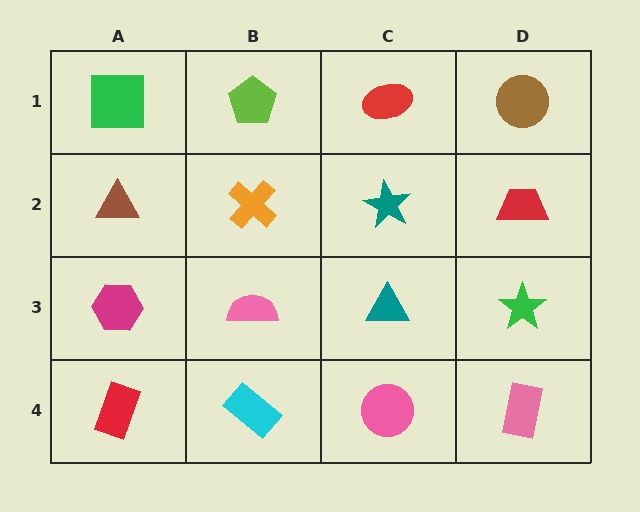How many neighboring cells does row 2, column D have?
3.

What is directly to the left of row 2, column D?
A teal star.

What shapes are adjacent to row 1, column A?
A brown triangle (row 2, column A), a lime pentagon (row 1, column B).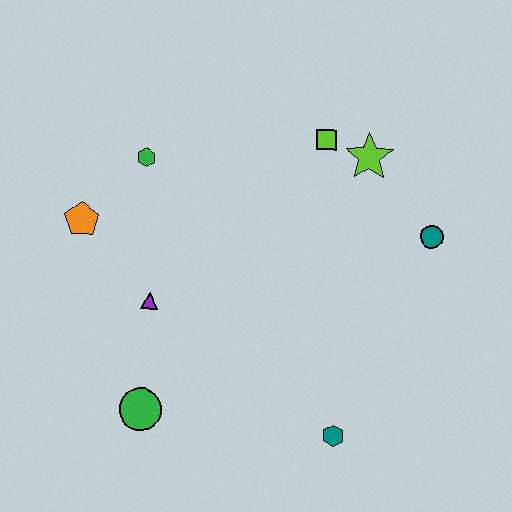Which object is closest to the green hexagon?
The orange pentagon is closest to the green hexagon.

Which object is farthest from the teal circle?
The orange pentagon is farthest from the teal circle.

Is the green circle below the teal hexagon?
No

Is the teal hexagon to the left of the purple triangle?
No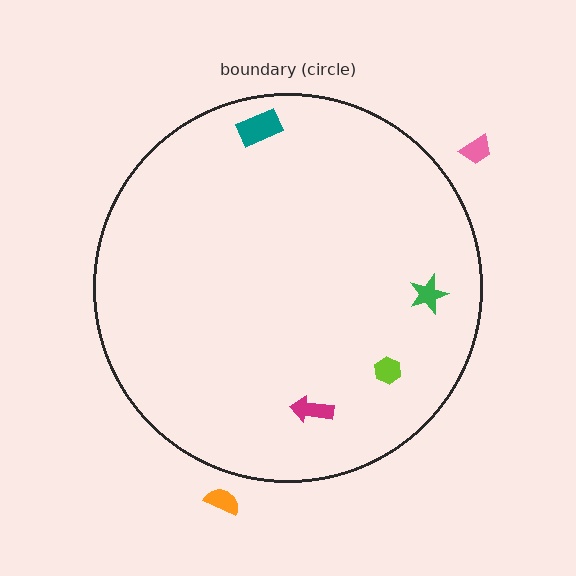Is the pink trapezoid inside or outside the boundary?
Outside.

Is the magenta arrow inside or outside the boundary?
Inside.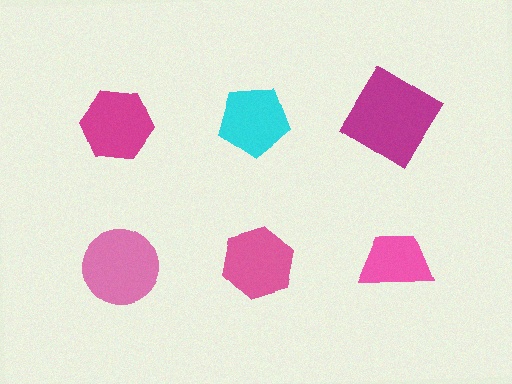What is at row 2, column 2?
A pink hexagon.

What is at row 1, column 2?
A cyan pentagon.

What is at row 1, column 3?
A magenta diamond.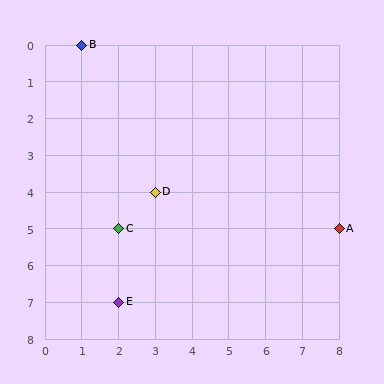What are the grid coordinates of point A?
Point A is at grid coordinates (8, 5).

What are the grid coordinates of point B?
Point B is at grid coordinates (1, 0).